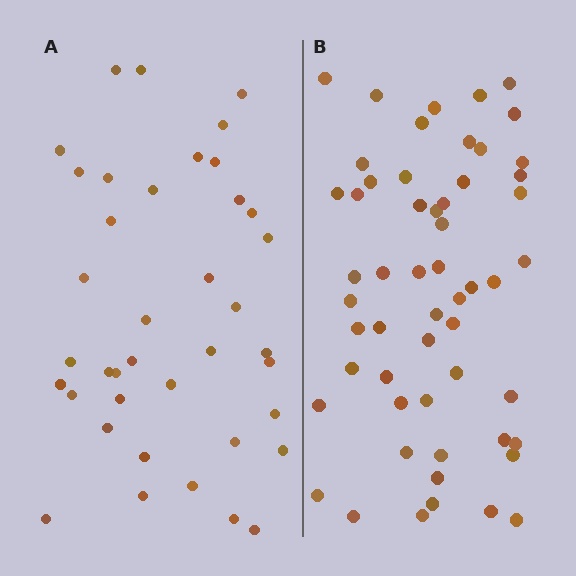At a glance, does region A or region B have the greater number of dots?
Region B (the right region) has more dots.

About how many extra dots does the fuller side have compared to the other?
Region B has approximately 15 more dots than region A.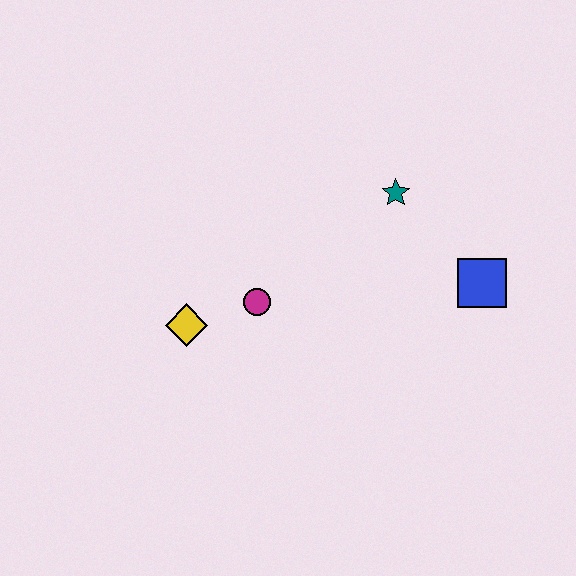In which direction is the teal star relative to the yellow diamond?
The teal star is to the right of the yellow diamond.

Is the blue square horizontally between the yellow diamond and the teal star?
No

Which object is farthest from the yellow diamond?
The blue square is farthest from the yellow diamond.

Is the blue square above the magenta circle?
Yes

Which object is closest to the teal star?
The blue square is closest to the teal star.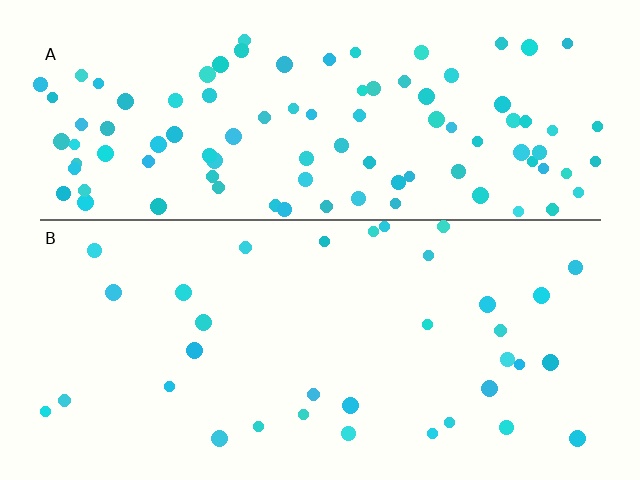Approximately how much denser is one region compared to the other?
Approximately 2.9× — region A over region B.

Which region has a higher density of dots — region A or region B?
A (the top).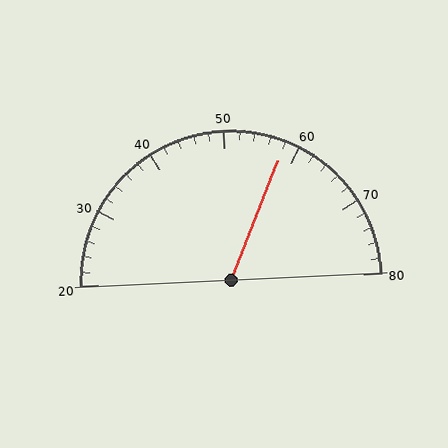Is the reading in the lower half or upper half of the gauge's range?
The reading is in the upper half of the range (20 to 80).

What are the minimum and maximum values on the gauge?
The gauge ranges from 20 to 80.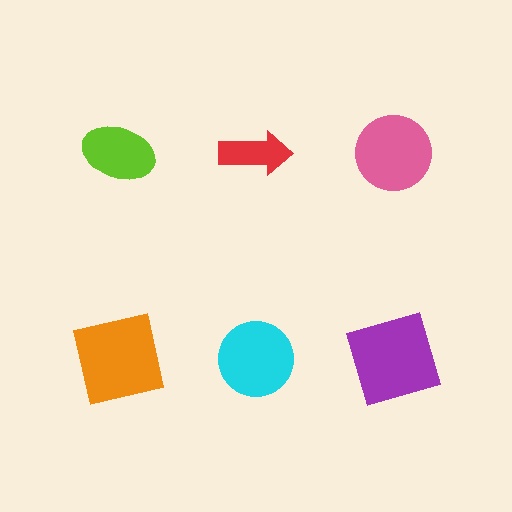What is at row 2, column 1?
An orange square.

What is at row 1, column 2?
A red arrow.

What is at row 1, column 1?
A lime ellipse.